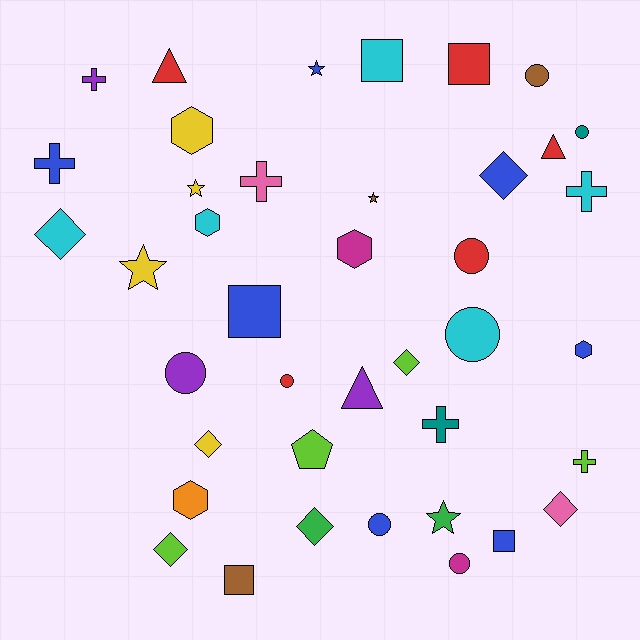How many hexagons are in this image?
There are 5 hexagons.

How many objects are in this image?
There are 40 objects.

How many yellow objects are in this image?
There are 4 yellow objects.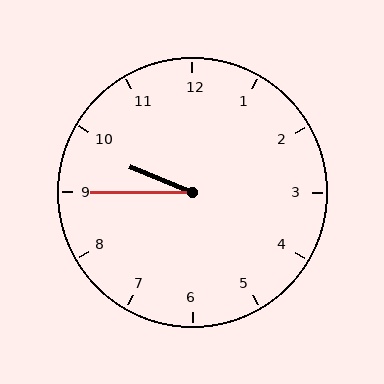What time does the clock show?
9:45.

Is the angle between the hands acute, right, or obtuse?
It is acute.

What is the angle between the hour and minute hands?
Approximately 22 degrees.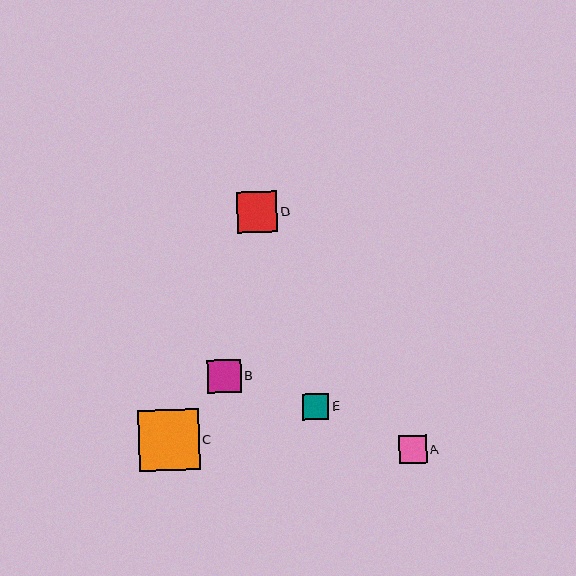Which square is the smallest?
Square E is the smallest with a size of approximately 26 pixels.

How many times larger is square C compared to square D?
Square C is approximately 1.5 times the size of square D.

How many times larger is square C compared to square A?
Square C is approximately 2.2 times the size of square A.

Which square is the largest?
Square C is the largest with a size of approximately 60 pixels.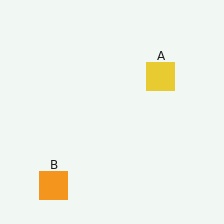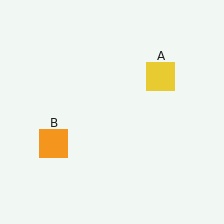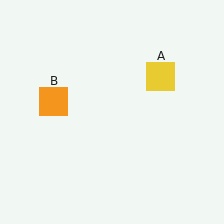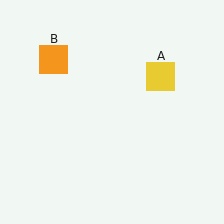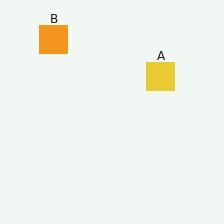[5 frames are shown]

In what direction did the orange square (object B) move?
The orange square (object B) moved up.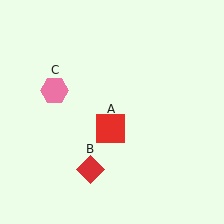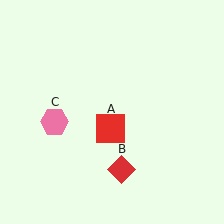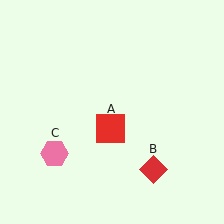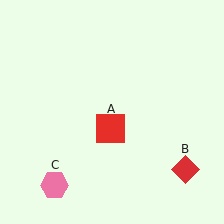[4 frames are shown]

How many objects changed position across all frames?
2 objects changed position: red diamond (object B), pink hexagon (object C).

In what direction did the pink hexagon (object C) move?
The pink hexagon (object C) moved down.